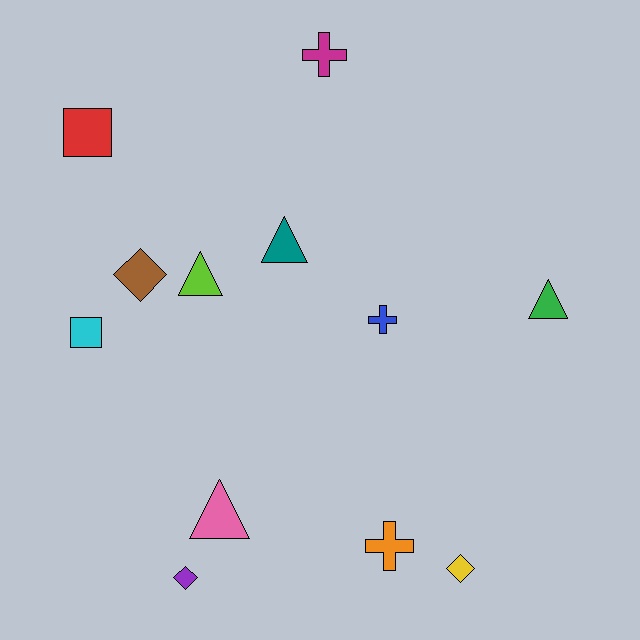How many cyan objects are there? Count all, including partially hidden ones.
There is 1 cyan object.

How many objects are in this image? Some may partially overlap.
There are 12 objects.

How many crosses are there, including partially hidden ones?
There are 3 crosses.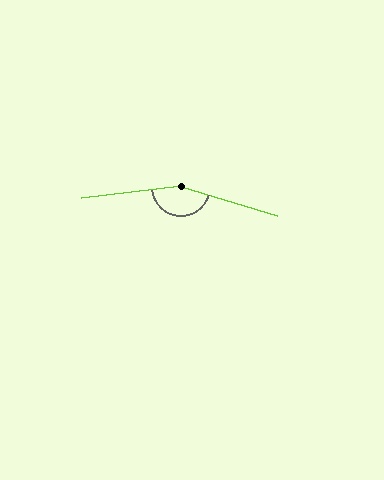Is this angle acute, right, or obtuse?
It is obtuse.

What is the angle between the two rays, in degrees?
Approximately 157 degrees.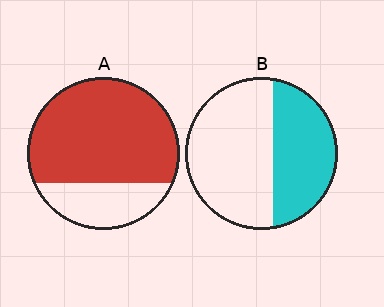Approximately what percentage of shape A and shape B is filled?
A is approximately 75% and B is approximately 40%.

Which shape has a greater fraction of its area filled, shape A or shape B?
Shape A.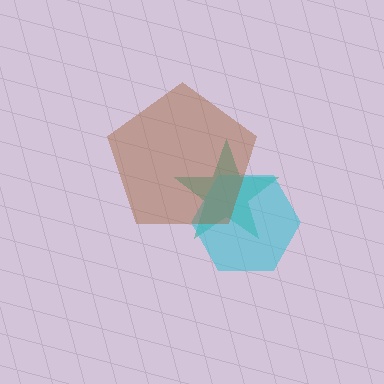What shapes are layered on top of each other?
The layered shapes are: a teal star, a cyan hexagon, a brown pentagon.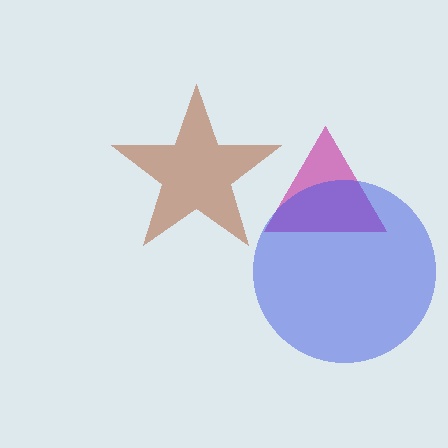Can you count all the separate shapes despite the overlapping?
Yes, there are 3 separate shapes.